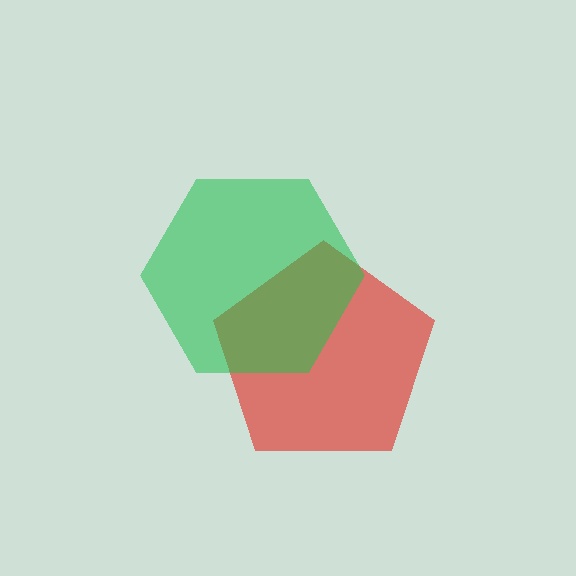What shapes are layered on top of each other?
The layered shapes are: a red pentagon, a green hexagon.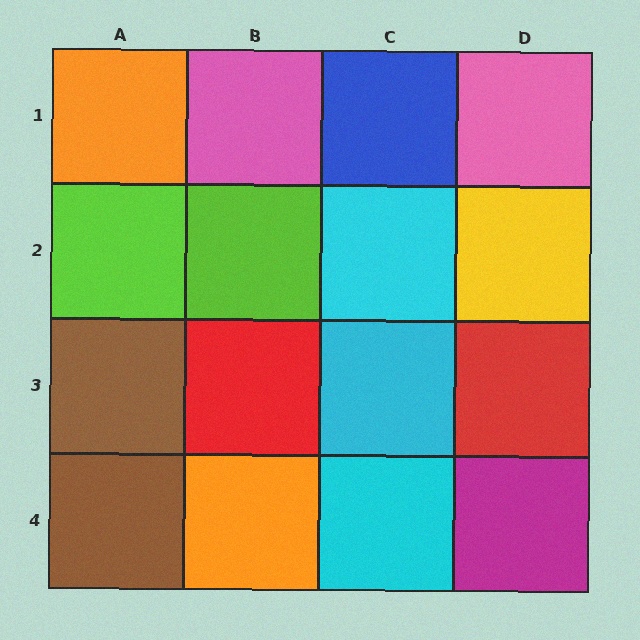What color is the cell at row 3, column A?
Brown.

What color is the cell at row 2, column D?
Yellow.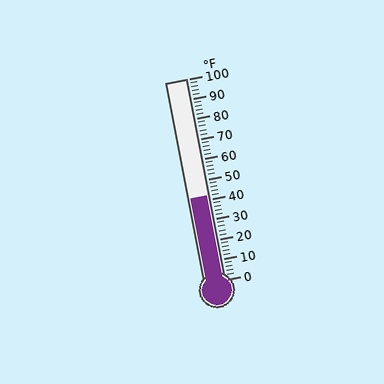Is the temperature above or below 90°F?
The temperature is below 90°F.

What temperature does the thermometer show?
The thermometer shows approximately 42°F.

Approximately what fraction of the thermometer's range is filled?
The thermometer is filled to approximately 40% of its range.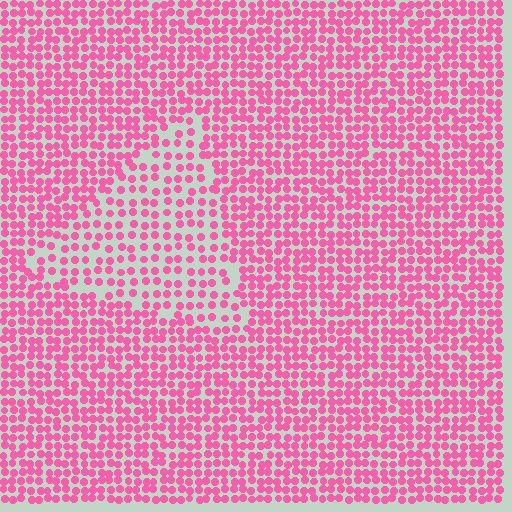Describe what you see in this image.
The image contains small pink elements arranged at two different densities. A triangle-shaped region is visible where the elements are less densely packed than the surrounding area.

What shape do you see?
I see a triangle.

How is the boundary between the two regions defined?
The boundary is defined by a change in element density (approximately 1.7x ratio). All elements are the same color, size, and shape.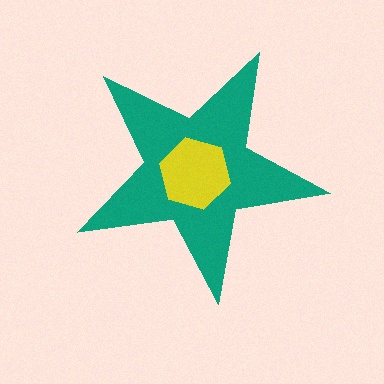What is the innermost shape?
The yellow hexagon.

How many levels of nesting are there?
2.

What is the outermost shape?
The teal star.